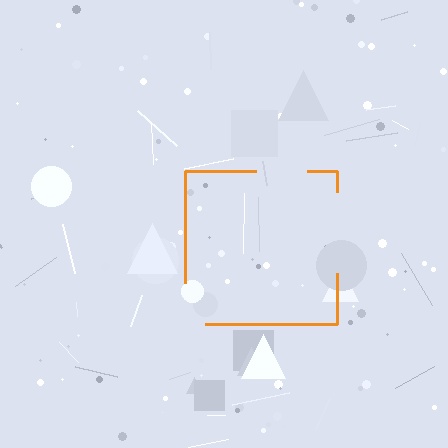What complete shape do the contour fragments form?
The contour fragments form a square.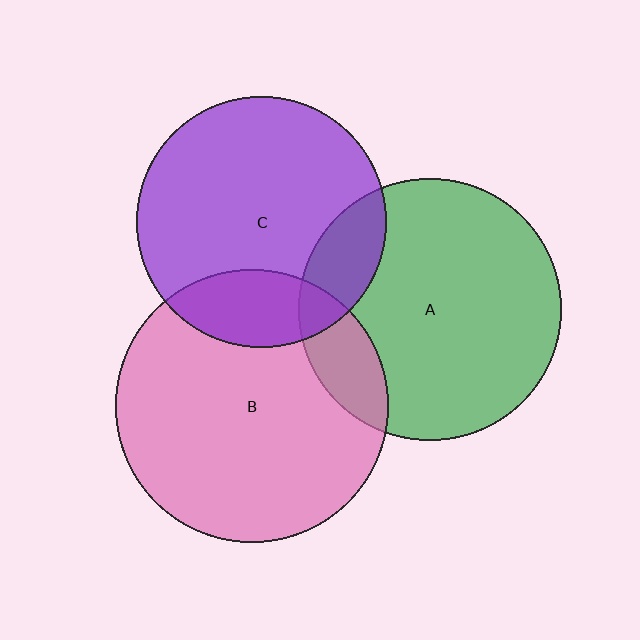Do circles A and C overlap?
Yes.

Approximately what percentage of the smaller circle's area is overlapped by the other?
Approximately 15%.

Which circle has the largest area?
Circle B (pink).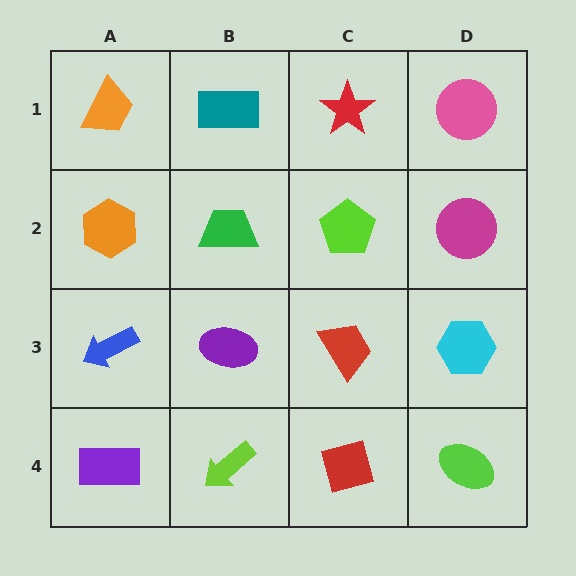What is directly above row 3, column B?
A green trapezoid.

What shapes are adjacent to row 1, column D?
A magenta circle (row 2, column D), a red star (row 1, column C).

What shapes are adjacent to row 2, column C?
A red star (row 1, column C), a red trapezoid (row 3, column C), a green trapezoid (row 2, column B), a magenta circle (row 2, column D).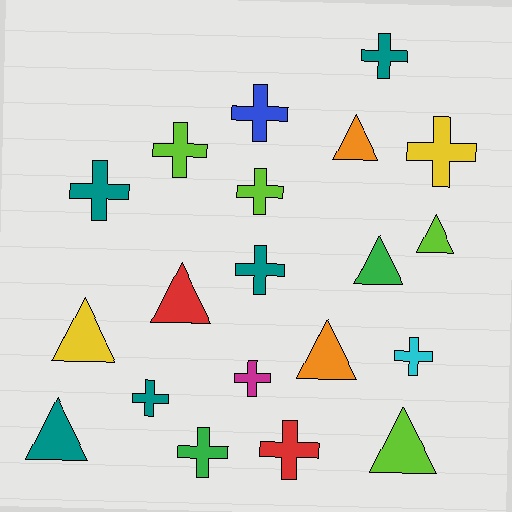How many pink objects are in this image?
There are no pink objects.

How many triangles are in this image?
There are 8 triangles.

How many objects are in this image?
There are 20 objects.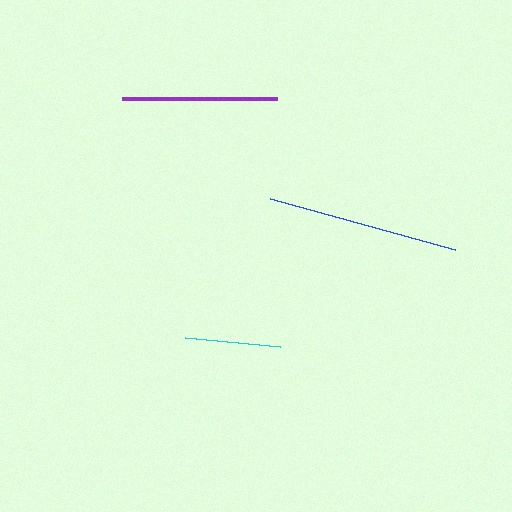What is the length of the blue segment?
The blue segment is approximately 192 pixels long.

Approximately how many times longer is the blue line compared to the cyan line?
The blue line is approximately 2.0 times the length of the cyan line.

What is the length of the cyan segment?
The cyan segment is approximately 95 pixels long.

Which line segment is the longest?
The blue line is the longest at approximately 192 pixels.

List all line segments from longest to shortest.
From longest to shortest: blue, purple, cyan.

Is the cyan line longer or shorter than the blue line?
The blue line is longer than the cyan line.